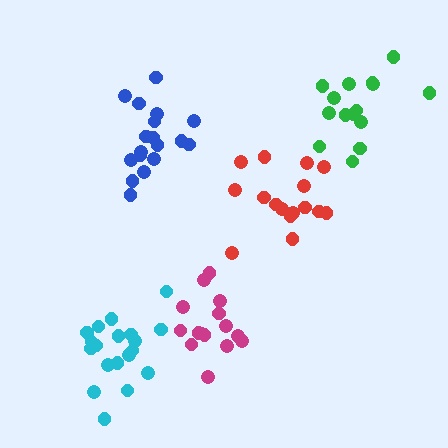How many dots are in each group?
Group 1: 16 dots, Group 2: 18 dots, Group 3: 15 dots, Group 4: 15 dots, Group 5: 19 dots (83 total).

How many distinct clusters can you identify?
There are 5 distinct clusters.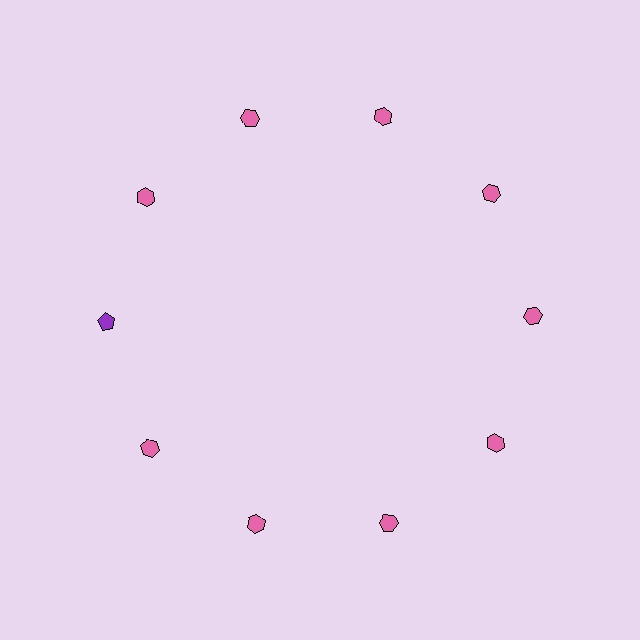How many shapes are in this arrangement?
There are 10 shapes arranged in a ring pattern.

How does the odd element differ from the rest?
It differs in both color (purple instead of pink) and shape (pentagon instead of hexagon).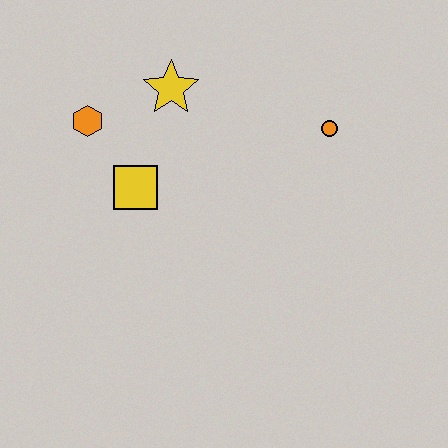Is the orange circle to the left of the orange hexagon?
No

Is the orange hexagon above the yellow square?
Yes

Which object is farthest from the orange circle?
The orange hexagon is farthest from the orange circle.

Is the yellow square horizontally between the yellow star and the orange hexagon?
Yes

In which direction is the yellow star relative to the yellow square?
The yellow star is above the yellow square.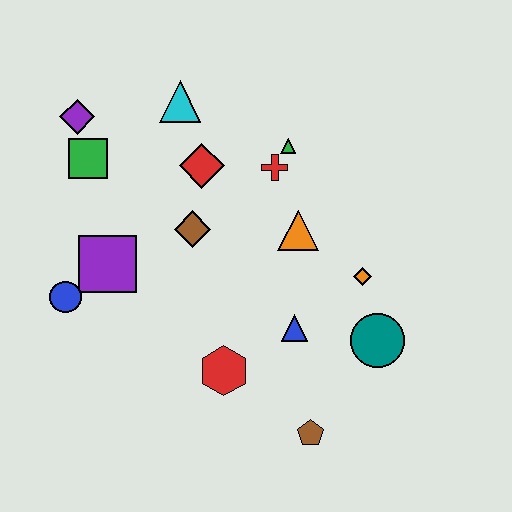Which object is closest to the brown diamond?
The red diamond is closest to the brown diamond.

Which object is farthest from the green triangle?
The brown pentagon is farthest from the green triangle.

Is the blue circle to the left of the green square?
Yes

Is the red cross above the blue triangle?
Yes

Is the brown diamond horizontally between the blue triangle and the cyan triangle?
Yes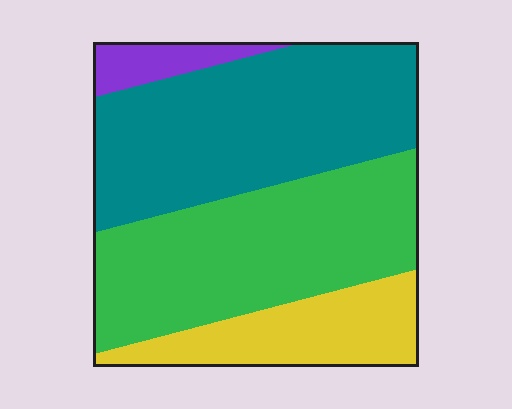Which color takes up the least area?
Purple, at roughly 5%.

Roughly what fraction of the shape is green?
Green covers around 35% of the shape.